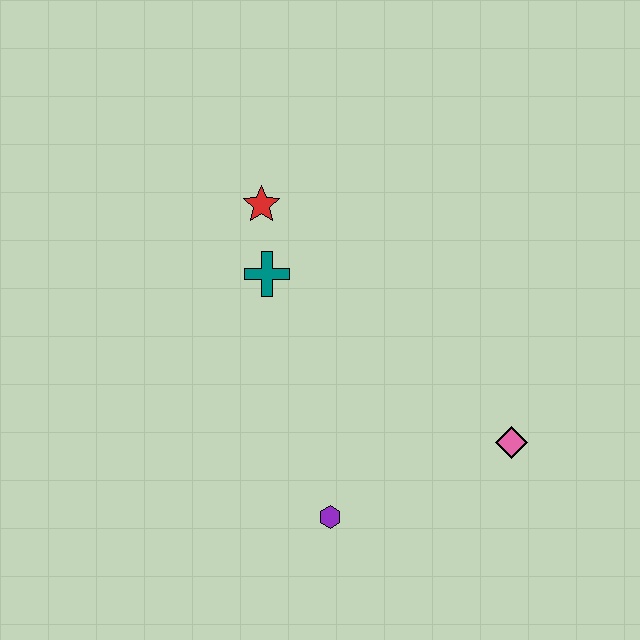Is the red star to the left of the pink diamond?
Yes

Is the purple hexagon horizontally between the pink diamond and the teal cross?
Yes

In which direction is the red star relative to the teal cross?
The red star is above the teal cross.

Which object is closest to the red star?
The teal cross is closest to the red star.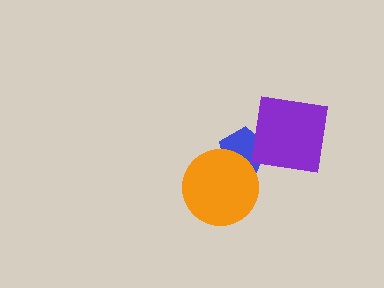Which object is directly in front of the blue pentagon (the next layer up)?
The orange circle is directly in front of the blue pentagon.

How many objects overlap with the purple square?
1 object overlaps with the purple square.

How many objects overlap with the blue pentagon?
2 objects overlap with the blue pentagon.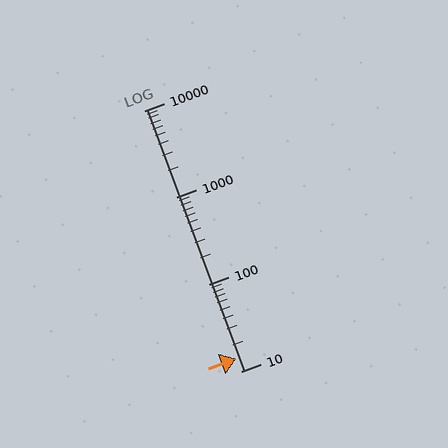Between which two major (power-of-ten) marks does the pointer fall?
The pointer is between 10 and 100.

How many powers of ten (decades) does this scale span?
The scale spans 3 decades, from 10 to 10000.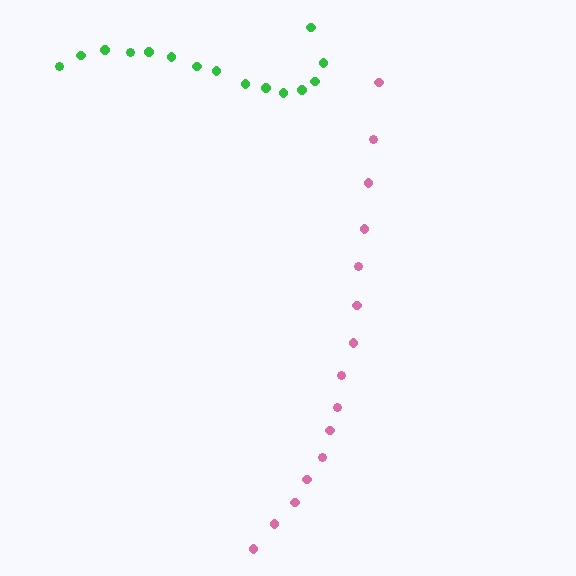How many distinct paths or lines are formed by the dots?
There are 2 distinct paths.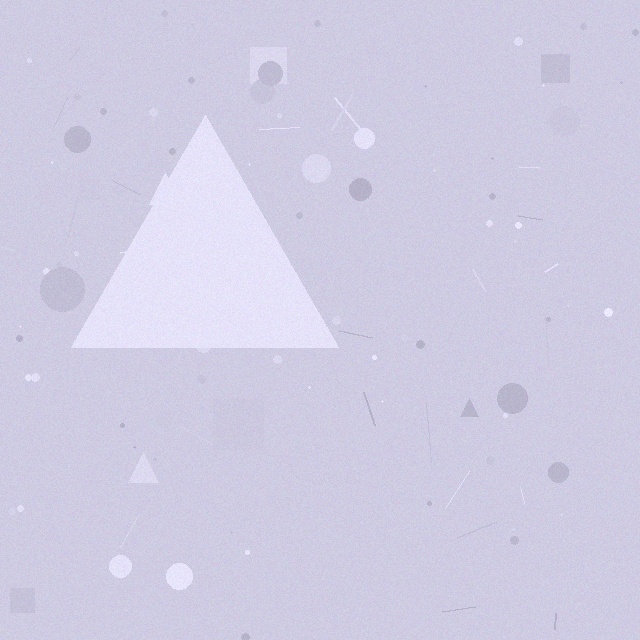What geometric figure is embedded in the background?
A triangle is embedded in the background.